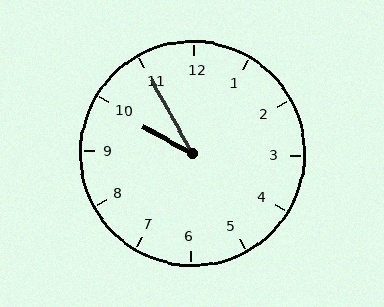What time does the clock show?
9:55.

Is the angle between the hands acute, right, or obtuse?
It is acute.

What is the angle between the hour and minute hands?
Approximately 32 degrees.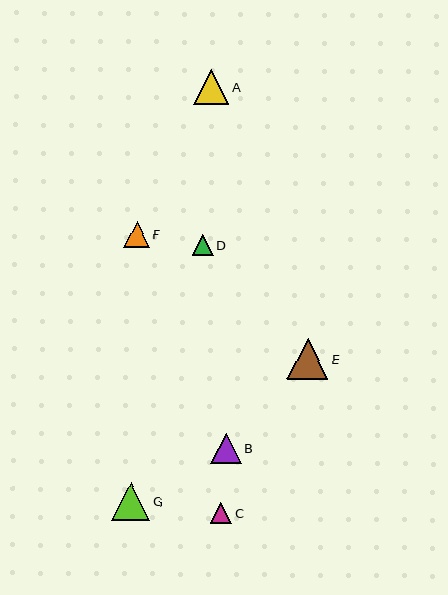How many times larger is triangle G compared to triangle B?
Triangle G is approximately 1.3 times the size of triangle B.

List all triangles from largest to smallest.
From largest to smallest: E, G, A, B, F, C, D.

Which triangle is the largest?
Triangle E is the largest with a size of approximately 41 pixels.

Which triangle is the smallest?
Triangle D is the smallest with a size of approximately 21 pixels.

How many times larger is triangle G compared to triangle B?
Triangle G is approximately 1.3 times the size of triangle B.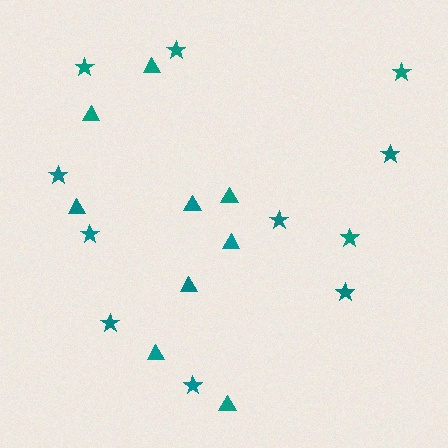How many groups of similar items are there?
There are 2 groups: one group of stars (11) and one group of triangles (9).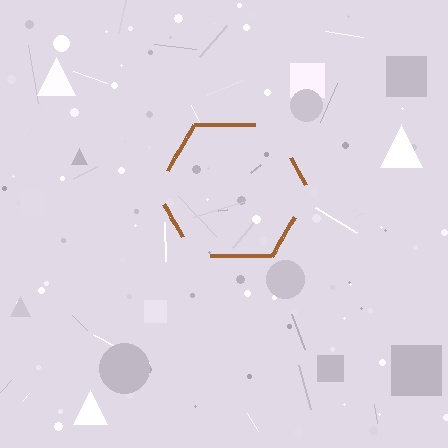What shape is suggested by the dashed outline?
The dashed outline suggests a hexagon.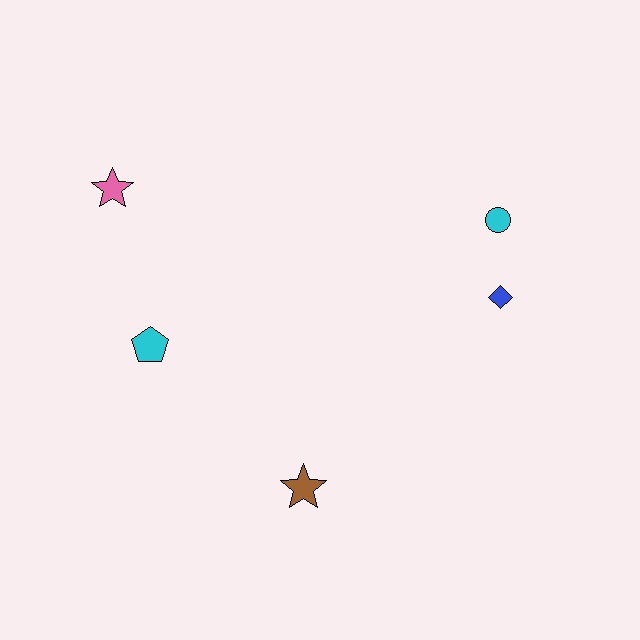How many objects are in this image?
There are 5 objects.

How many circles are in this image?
There is 1 circle.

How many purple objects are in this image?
There are no purple objects.